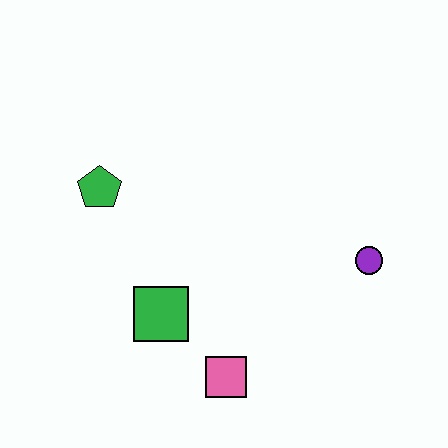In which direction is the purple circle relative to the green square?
The purple circle is to the right of the green square.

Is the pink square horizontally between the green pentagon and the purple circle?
Yes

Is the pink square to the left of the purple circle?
Yes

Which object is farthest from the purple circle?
The green pentagon is farthest from the purple circle.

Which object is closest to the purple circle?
The pink square is closest to the purple circle.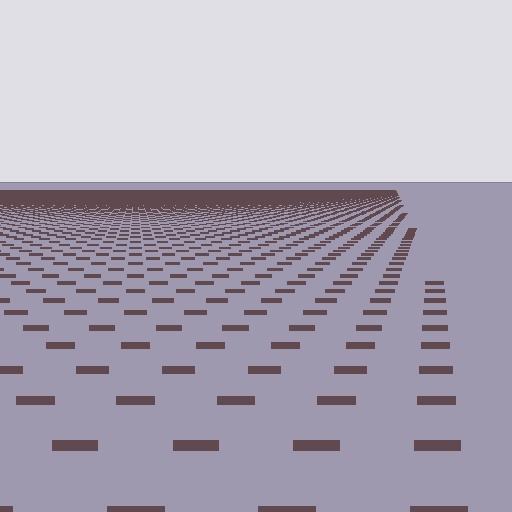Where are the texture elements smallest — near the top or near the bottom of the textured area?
Near the top.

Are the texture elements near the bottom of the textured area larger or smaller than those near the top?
Larger. Near the bottom, elements are closer to the viewer and appear at a bigger on-screen size.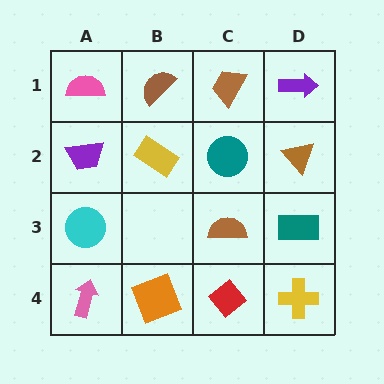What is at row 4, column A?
A pink arrow.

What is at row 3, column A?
A cyan circle.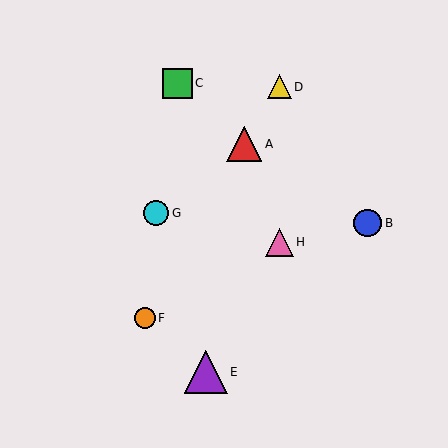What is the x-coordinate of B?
Object B is at x≈368.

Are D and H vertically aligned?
Yes, both are at x≈279.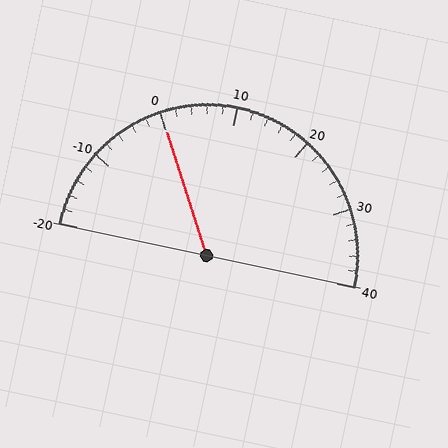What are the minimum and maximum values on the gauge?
The gauge ranges from -20 to 40.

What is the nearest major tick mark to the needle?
The nearest major tick mark is 0.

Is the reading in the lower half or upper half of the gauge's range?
The reading is in the lower half of the range (-20 to 40).